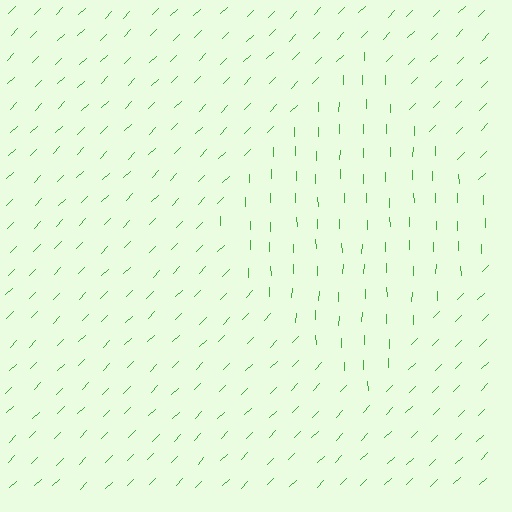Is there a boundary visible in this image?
Yes, there is a texture boundary formed by a change in line orientation.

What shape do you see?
I see a diamond.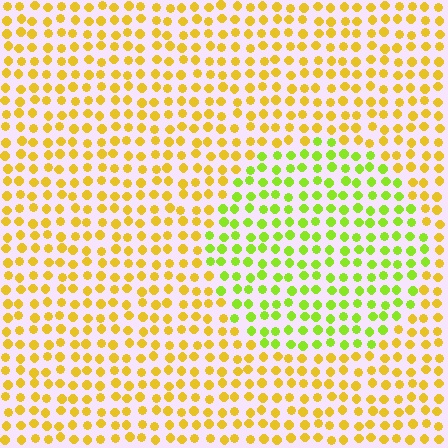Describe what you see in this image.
The image is filled with small yellow elements in a uniform arrangement. A circle-shaped region is visible where the elements are tinted to a slightly different hue, forming a subtle color boundary.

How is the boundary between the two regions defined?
The boundary is defined purely by a slight shift in hue (about 41 degrees). Spacing, size, and orientation are identical on both sides.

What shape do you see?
I see a circle.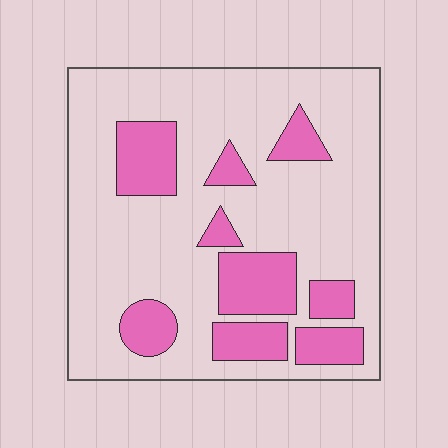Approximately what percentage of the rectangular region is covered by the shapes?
Approximately 25%.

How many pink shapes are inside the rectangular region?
9.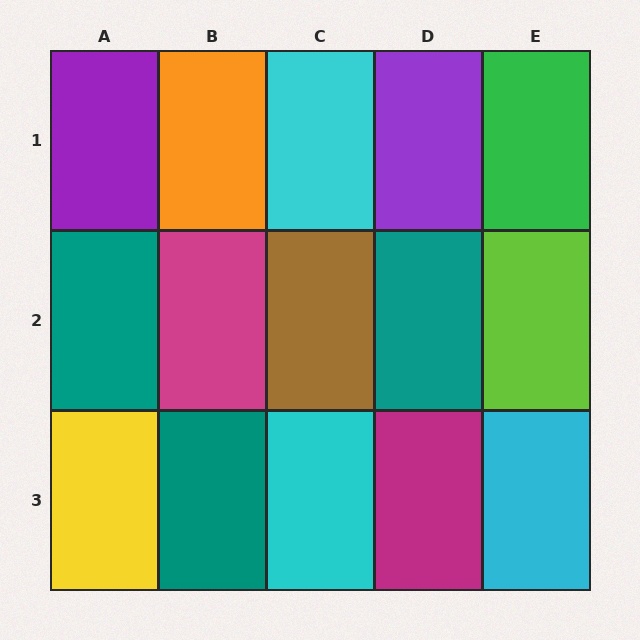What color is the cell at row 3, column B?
Teal.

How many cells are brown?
1 cell is brown.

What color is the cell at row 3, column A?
Yellow.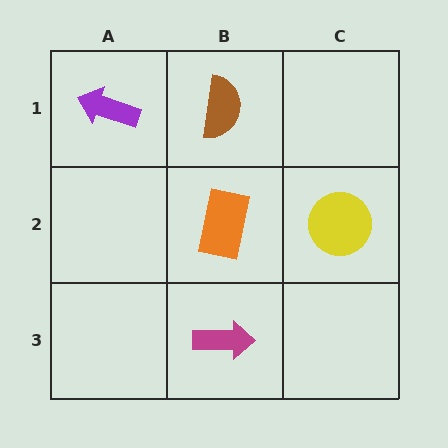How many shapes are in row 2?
2 shapes.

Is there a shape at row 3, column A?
No, that cell is empty.